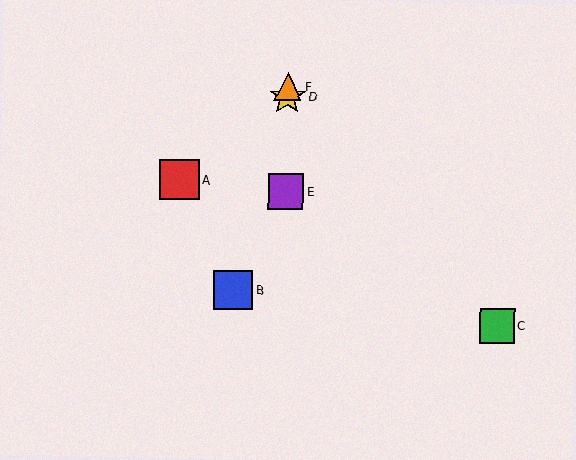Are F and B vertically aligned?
No, F is at x≈288 and B is at x≈233.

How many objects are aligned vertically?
3 objects (D, E, F) are aligned vertically.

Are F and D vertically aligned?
Yes, both are at x≈288.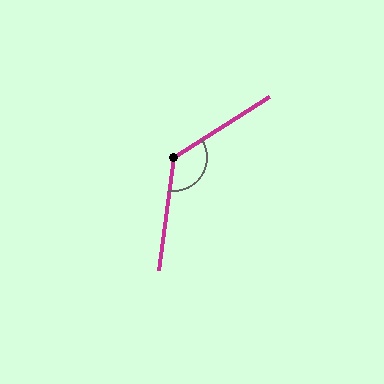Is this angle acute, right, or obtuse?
It is obtuse.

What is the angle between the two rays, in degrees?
Approximately 130 degrees.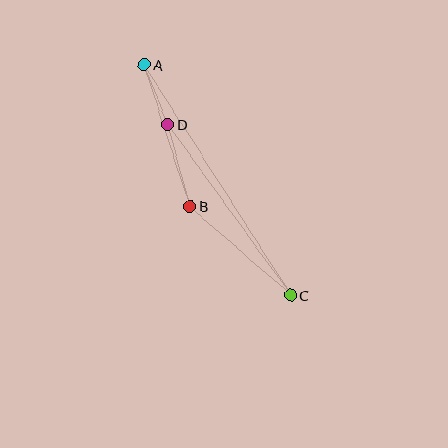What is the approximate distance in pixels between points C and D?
The distance between C and D is approximately 210 pixels.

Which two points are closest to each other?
Points A and D are closest to each other.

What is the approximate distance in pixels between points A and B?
The distance between A and B is approximately 149 pixels.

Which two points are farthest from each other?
Points A and C are farthest from each other.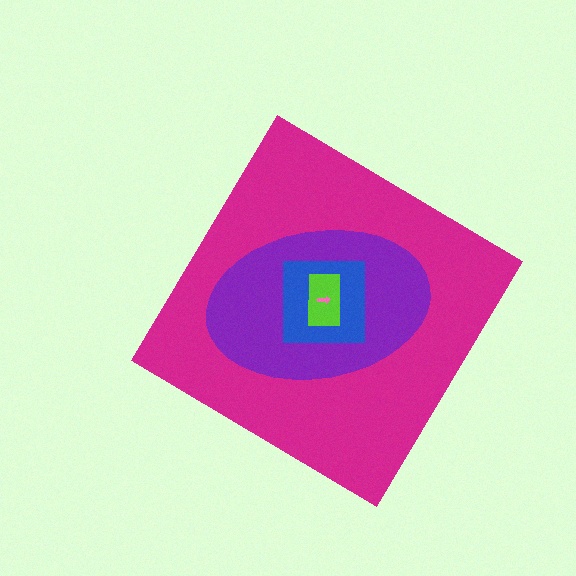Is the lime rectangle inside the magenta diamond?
Yes.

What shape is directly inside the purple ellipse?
The blue square.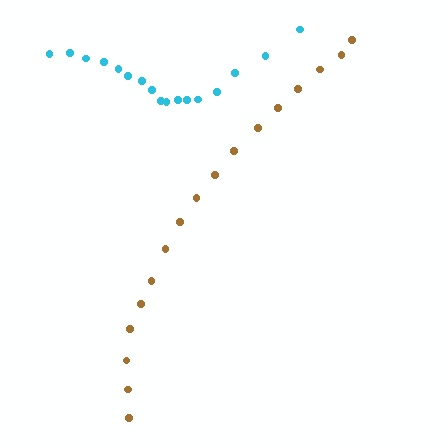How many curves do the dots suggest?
There are 2 distinct paths.